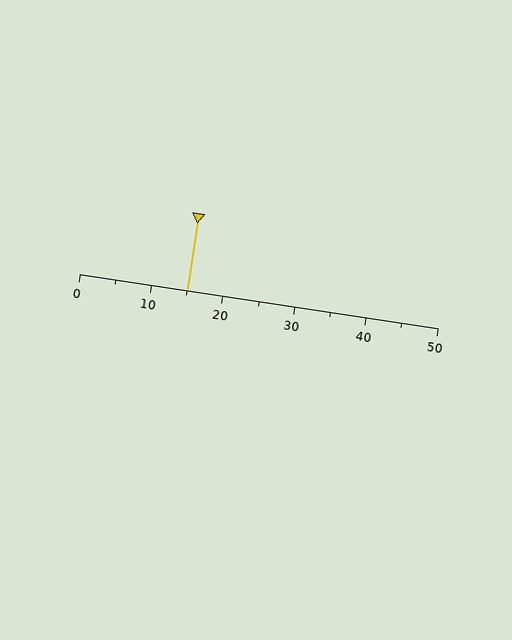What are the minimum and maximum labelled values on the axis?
The axis runs from 0 to 50.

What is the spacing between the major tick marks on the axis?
The major ticks are spaced 10 apart.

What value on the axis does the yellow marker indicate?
The marker indicates approximately 15.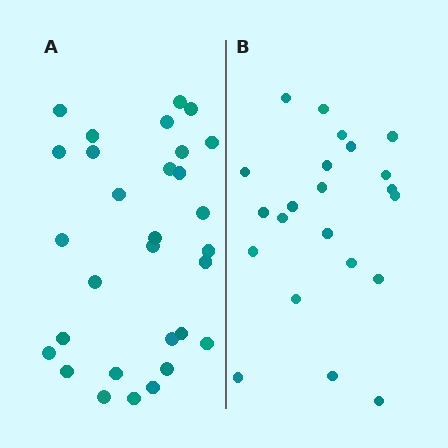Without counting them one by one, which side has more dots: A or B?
Region A (the left region) has more dots.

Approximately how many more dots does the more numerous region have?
Region A has roughly 8 or so more dots than region B.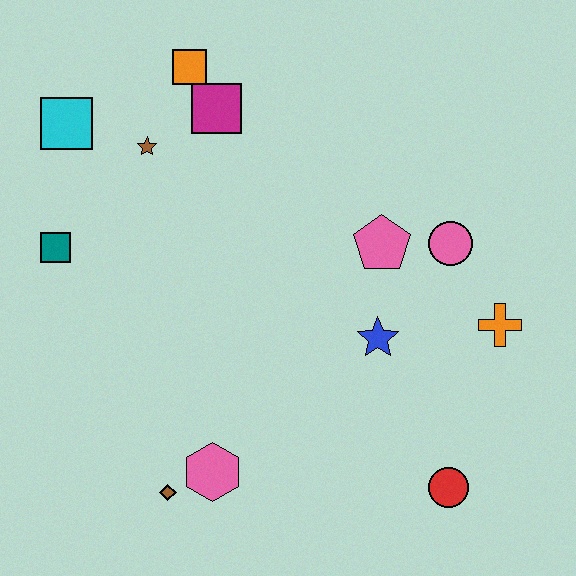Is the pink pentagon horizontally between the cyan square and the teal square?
No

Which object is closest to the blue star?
The pink pentagon is closest to the blue star.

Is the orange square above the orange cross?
Yes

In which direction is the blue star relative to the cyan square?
The blue star is to the right of the cyan square.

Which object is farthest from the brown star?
The red circle is farthest from the brown star.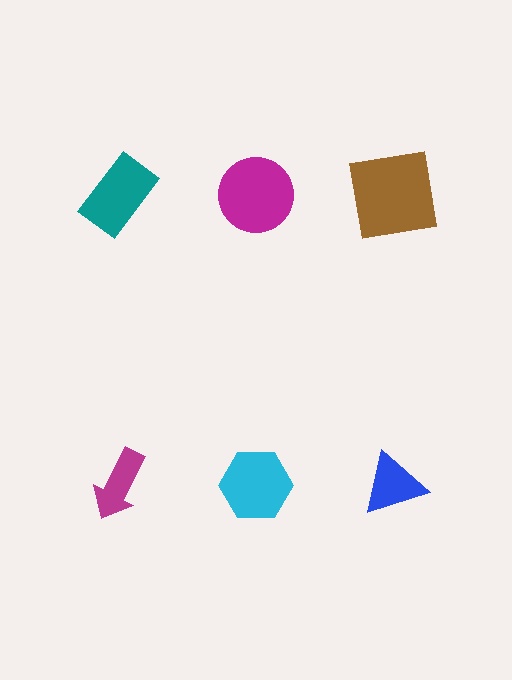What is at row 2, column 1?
A magenta arrow.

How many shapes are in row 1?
3 shapes.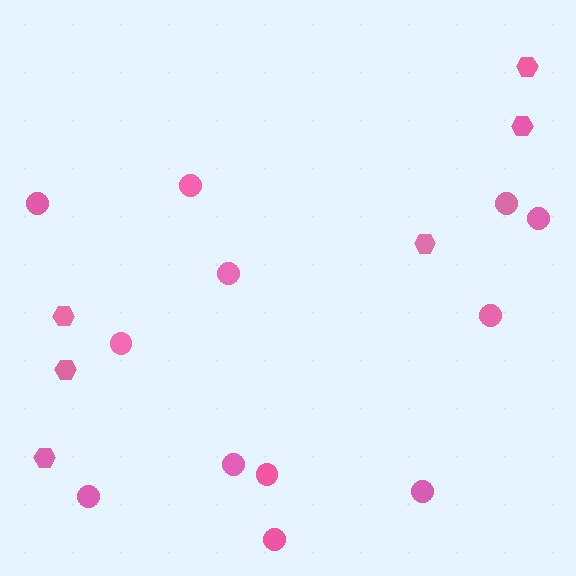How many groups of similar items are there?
There are 2 groups: one group of circles (12) and one group of hexagons (6).